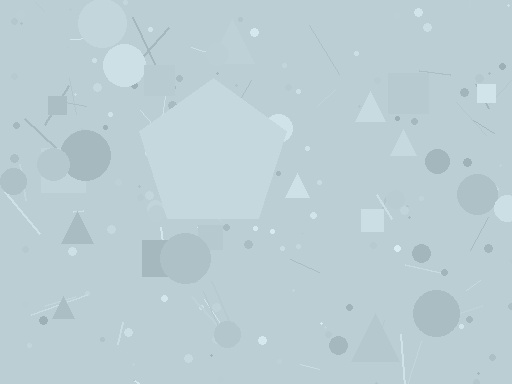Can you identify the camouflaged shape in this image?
The camouflaged shape is a pentagon.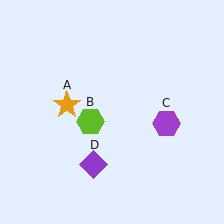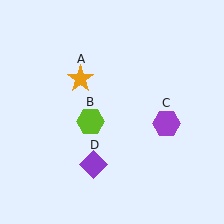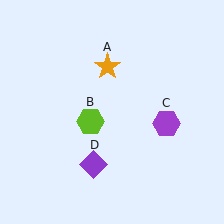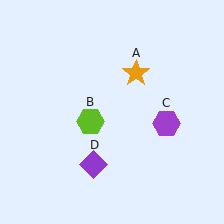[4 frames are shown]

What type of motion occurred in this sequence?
The orange star (object A) rotated clockwise around the center of the scene.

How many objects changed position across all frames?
1 object changed position: orange star (object A).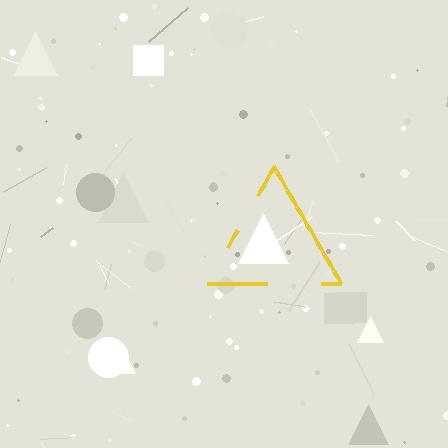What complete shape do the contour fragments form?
The contour fragments form a triangle.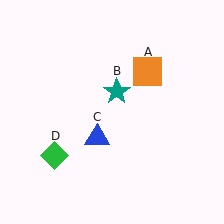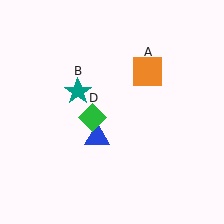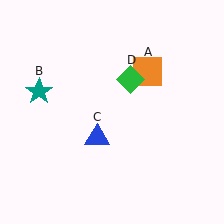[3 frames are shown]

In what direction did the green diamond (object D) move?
The green diamond (object D) moved up and to the right.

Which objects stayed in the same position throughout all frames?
Orange square (object A) and blue triangle (object C) remained stationary.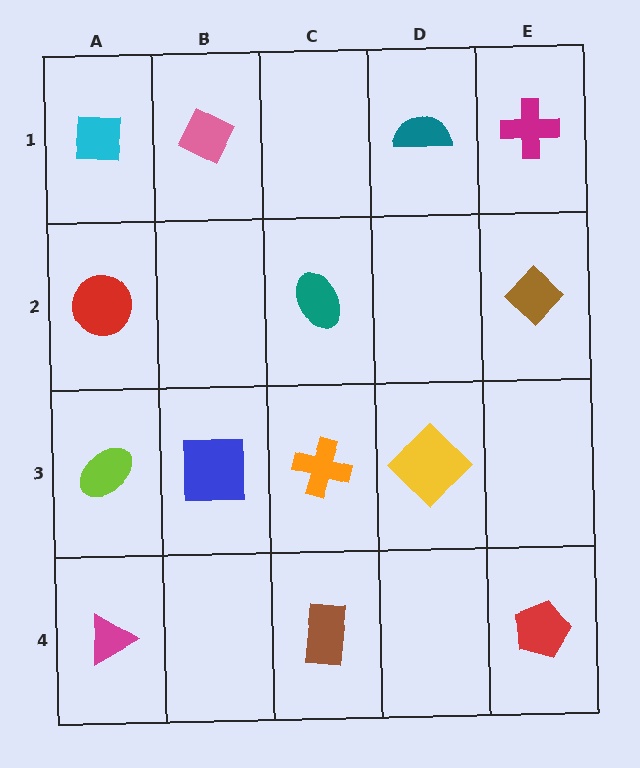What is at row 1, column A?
A cyan square.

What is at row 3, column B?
A blue square.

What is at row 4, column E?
A red pentagon.